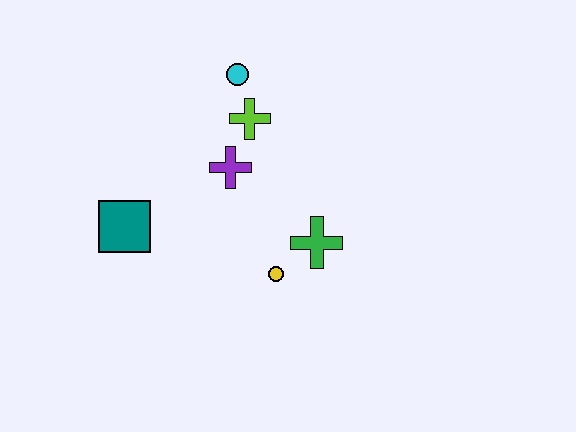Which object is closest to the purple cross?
The lime cross is closest to the purple cross.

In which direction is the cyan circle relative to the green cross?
The cyan circle is above the green cross.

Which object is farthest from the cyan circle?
The yellow circle is farthest from the cyan circle.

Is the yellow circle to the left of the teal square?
No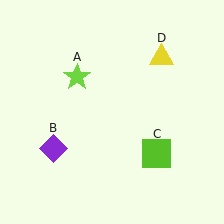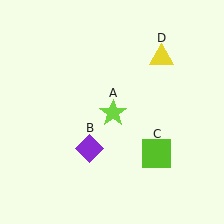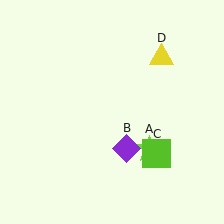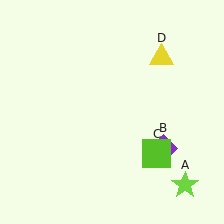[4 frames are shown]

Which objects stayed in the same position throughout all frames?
Lime square (object C) and yellow triangle (object D) remained stationary.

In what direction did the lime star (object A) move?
The lime star (object A) moved down and to the right.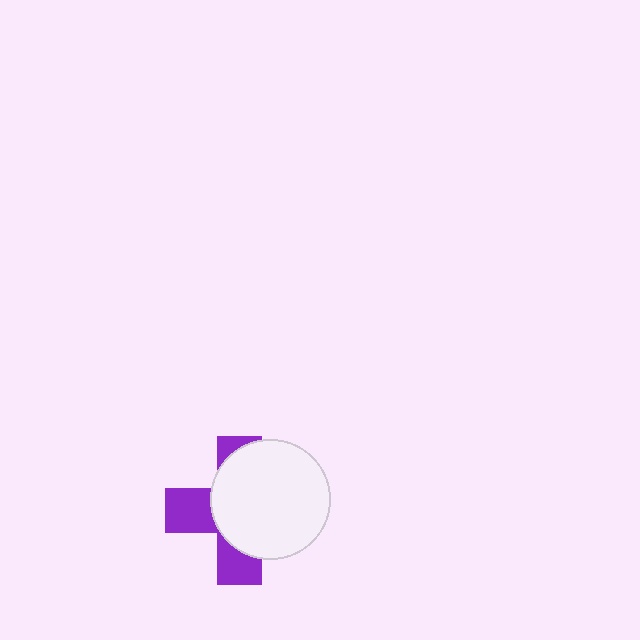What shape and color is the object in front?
The object in front is a white circle.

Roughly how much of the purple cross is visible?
A small part of it is visible (roughly 39%).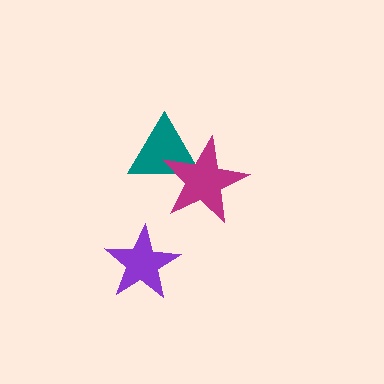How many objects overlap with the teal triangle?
1 object overlaps with the teal triangle.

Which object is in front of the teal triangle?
The magenta star is in front of the teal triangle.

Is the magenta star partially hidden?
No, no other shape covers it.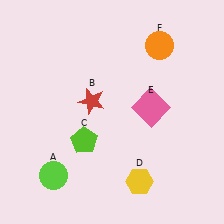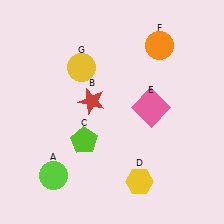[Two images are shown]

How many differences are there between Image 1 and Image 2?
There is 1 difference between the two images.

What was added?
A yellow circle (G) was added in Image 2.